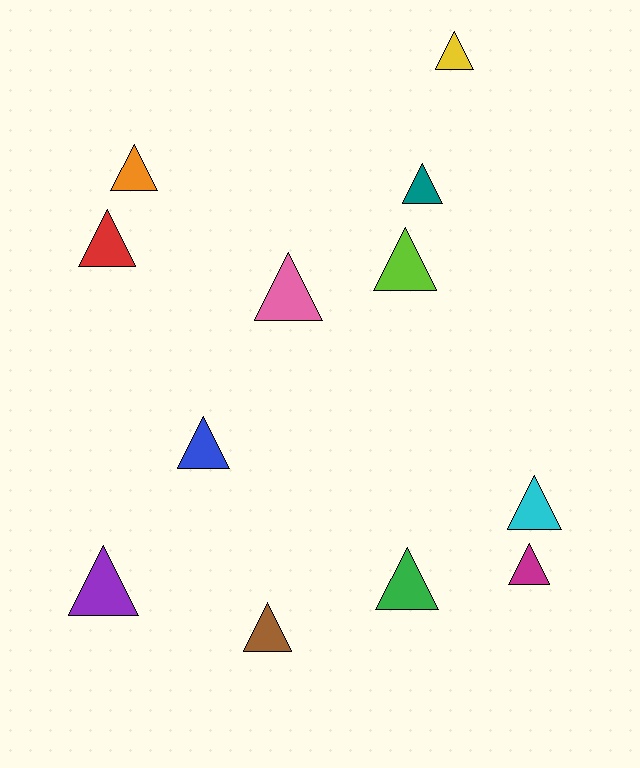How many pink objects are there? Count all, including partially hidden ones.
There is 1 pink object.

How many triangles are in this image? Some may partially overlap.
There are 12 triangles.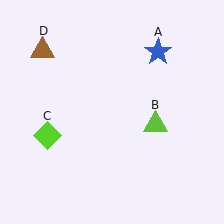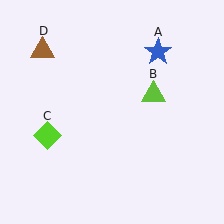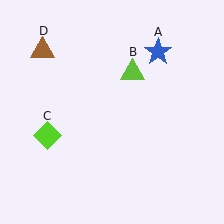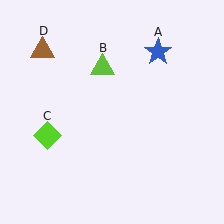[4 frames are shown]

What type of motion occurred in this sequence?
The lime triangle (object B) rotated counterclockwise around the center of the scene.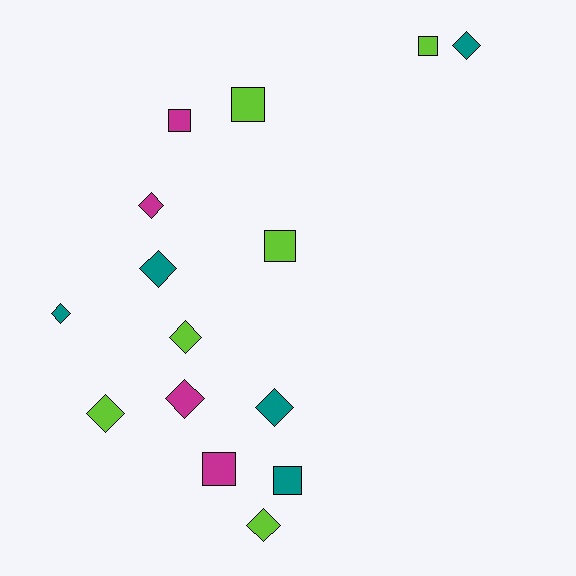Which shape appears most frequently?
Diamond, with 9 objects.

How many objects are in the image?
There are 15 objects.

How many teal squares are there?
There is 1 teal square.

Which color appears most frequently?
Lime, with 6 objects.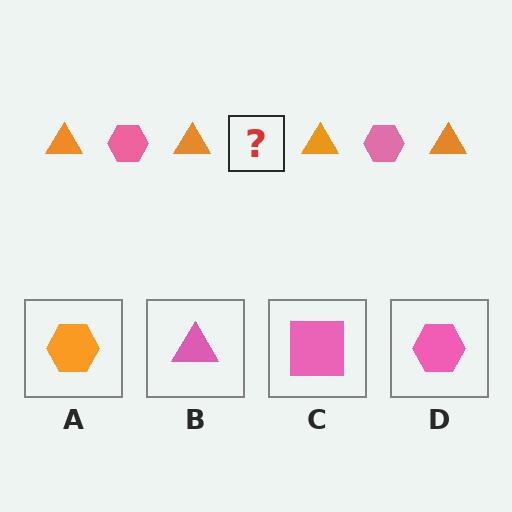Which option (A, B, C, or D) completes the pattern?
D.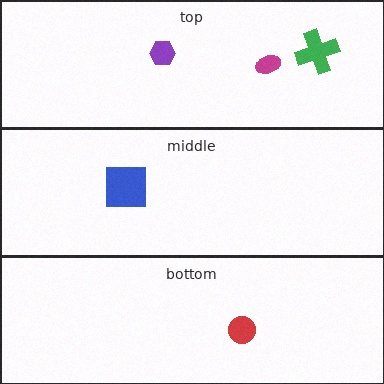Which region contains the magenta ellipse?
The top region.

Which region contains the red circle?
The bottom region.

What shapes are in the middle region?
The blue square.